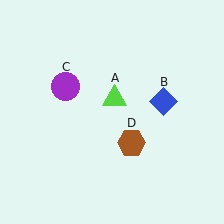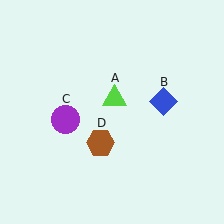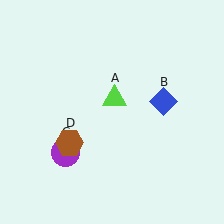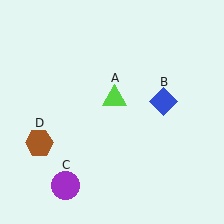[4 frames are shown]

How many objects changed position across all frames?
2 objects changed position: purple circle (object C), brown hexagon (object D).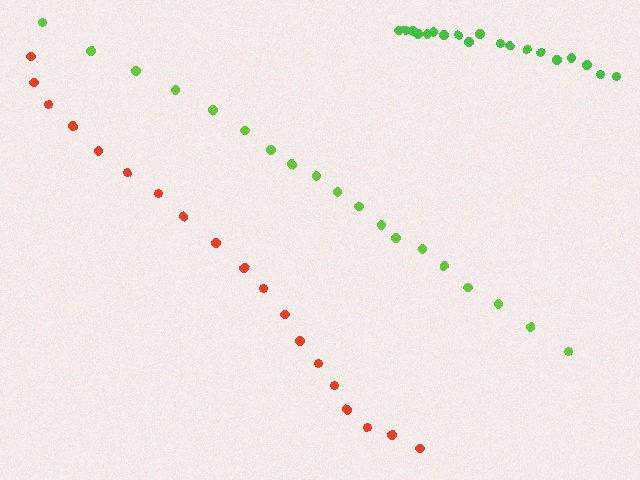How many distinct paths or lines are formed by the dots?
There are 3 distinct paths.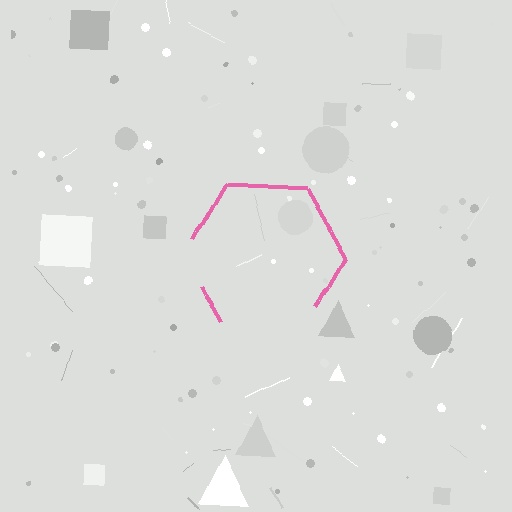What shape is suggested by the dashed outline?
The dashed outline suggests a hexagon.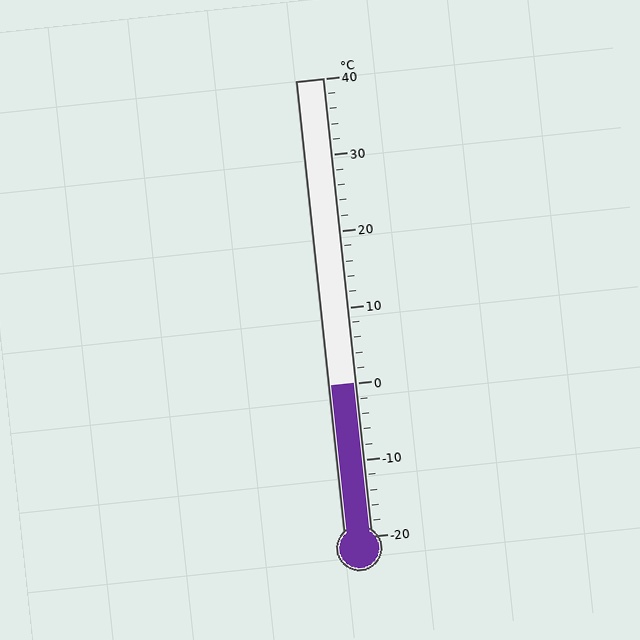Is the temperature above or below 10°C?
The temperature is below 10°C.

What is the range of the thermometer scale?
The thermometer scale ranges from -20°C to 40°C.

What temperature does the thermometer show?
The thermometer shows approximately 0°C.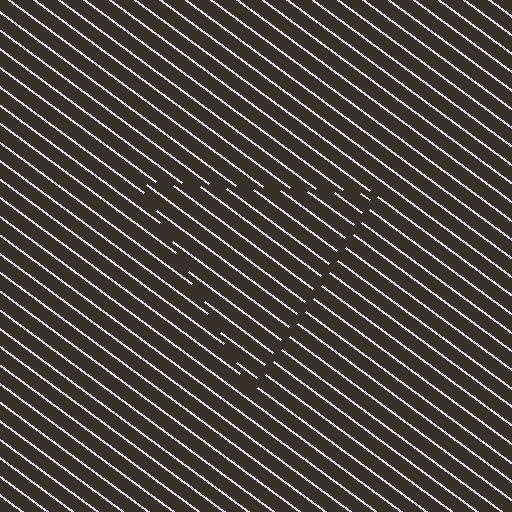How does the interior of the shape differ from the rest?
The interior of the shape contains the same grating, shifted by half a period — the contour is defined by the phase discontinuity where line-ends from the inner and outer gratings abut.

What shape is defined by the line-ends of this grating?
An illusory triangle. The interior of the shape contains the same grating, shifted by half a period — the contour is defined by the phase discontinuity where line-ends from the inner and outer gratings abut.